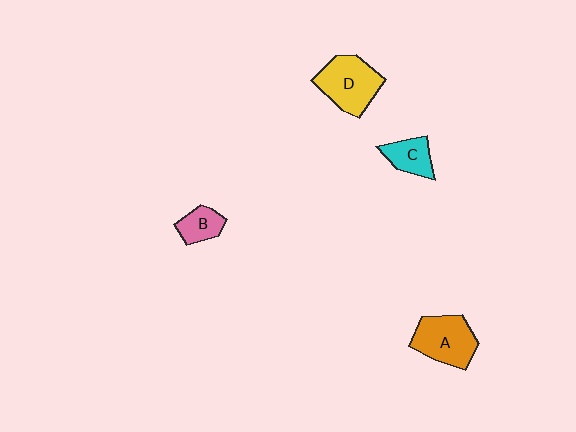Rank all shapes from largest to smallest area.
From largest to smallest: D (yellow), A (orange), C (cyan), B (pink).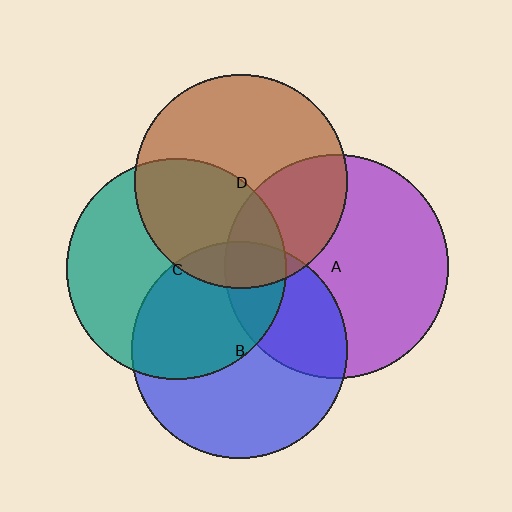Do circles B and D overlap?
Yes.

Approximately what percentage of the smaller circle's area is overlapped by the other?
Approximately 10%.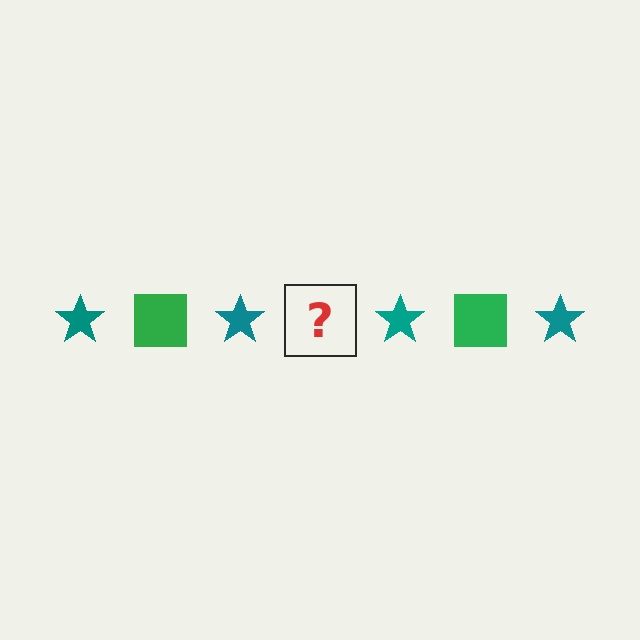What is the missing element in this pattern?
The missing element is a green square.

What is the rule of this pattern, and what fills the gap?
The rule is that the pattern alternates between teal star and green square. The gap should be filled with a green square.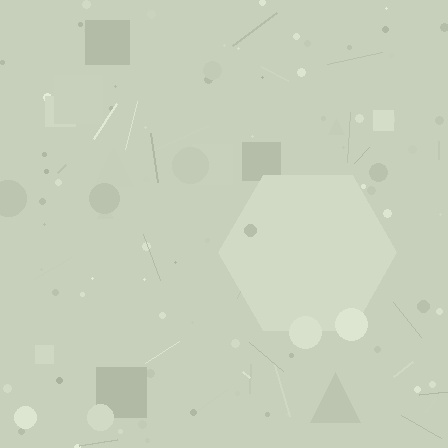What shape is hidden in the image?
A hexagon is hidden in the image.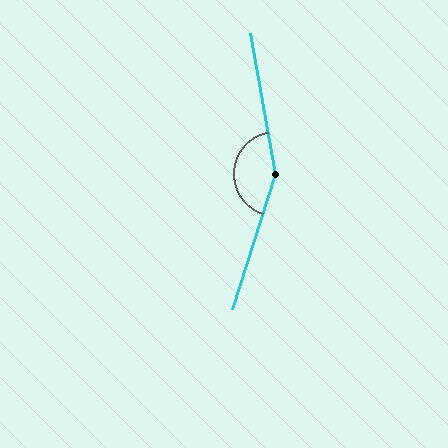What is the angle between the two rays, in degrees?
Approximately 152 degrees.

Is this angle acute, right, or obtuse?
It is obtuse.